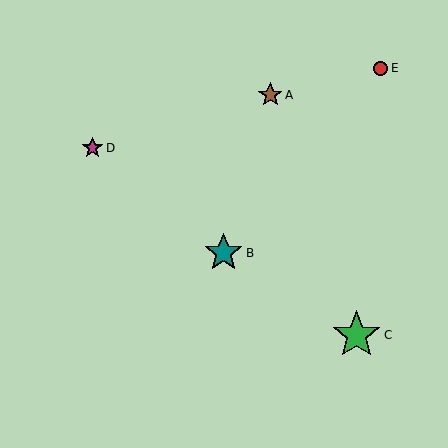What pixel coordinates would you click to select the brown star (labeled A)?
Click at (270, 95) to select the brown star A.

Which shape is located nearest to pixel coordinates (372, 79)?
The red circle (labeled E) at (381, 68) is nearest to that location.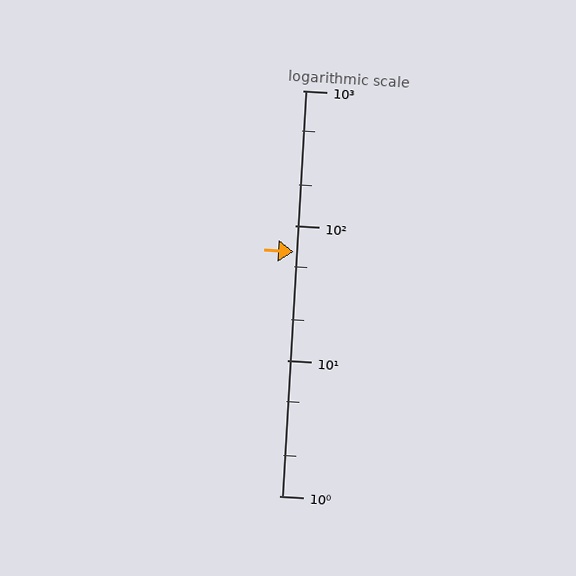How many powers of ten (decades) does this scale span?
The scale spans 3 decades, from 1 to 1000.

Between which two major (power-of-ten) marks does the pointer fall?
The pointer is between 10 and 100.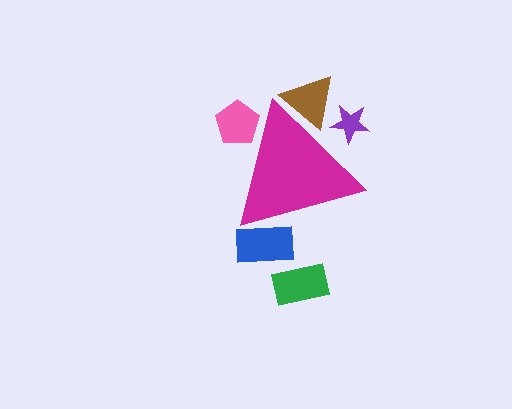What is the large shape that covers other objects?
A magenta triangle.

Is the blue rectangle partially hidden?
Yes, the blue rectangle is partially hidden behind the magenta triangle.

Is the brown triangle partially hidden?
Yes, the brown triangle is partially hidden behind the magenta triangle.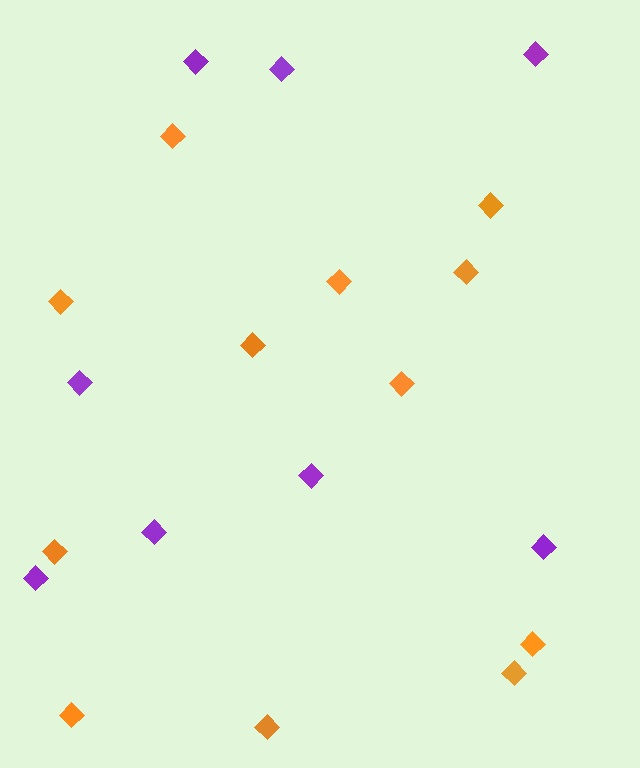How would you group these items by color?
There are 2 groups: one group of orange diamonds (12) and one group of purple diamonds (8).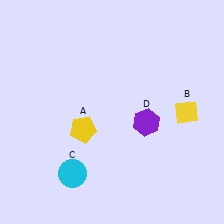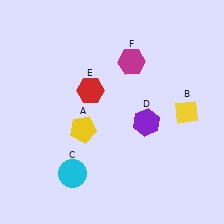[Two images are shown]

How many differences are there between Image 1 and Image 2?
There are 2 differences between the two images.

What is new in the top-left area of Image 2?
A red hexagon (E) was added in the top-left area of Image 2.